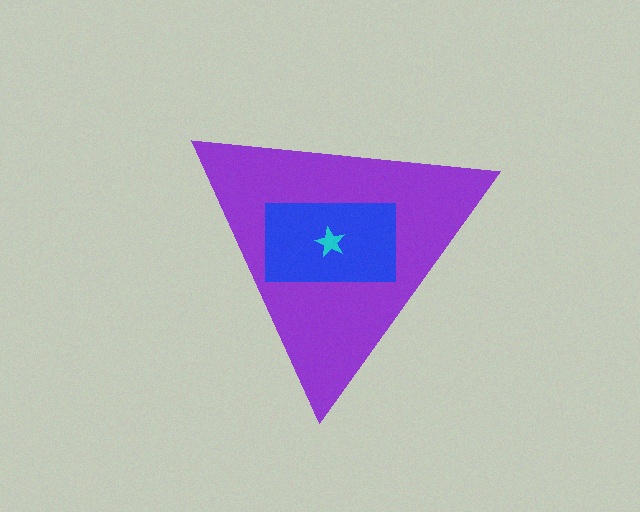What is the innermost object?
The cyan star.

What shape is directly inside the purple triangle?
The blue rectangle.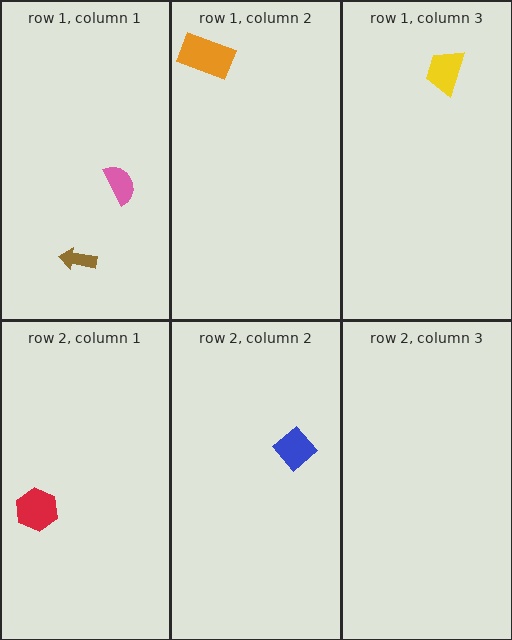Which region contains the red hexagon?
The row 2, column 1 region.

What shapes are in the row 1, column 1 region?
The pink semicircle, the brown arrow.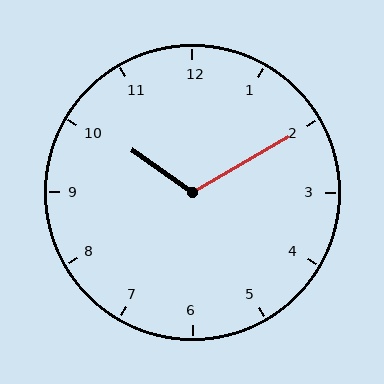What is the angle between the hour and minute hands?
Approximately 115 degrees.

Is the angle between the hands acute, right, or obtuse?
It is obtuse.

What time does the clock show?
10:10.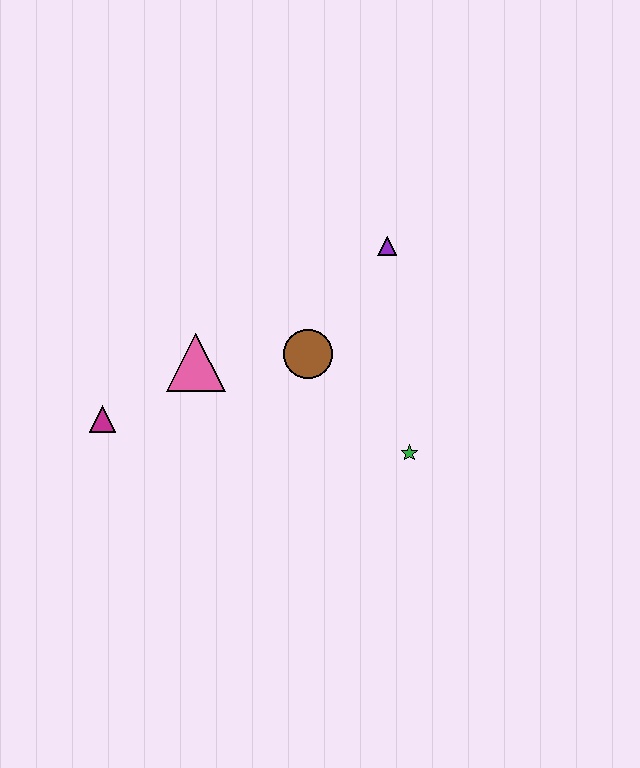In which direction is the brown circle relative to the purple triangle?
The brown circle is below the purple triangle.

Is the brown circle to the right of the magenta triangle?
Yes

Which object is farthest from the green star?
The magenta triangle is farthest from the green star.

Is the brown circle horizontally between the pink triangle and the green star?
Yes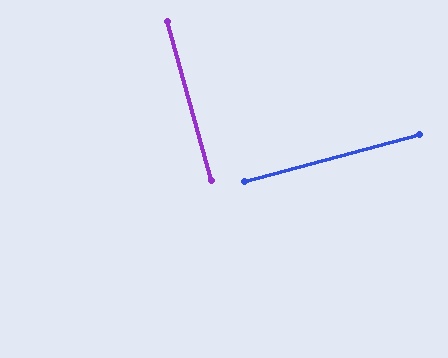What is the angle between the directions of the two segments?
Approximately 89 degrees.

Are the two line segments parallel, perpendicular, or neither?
Perpendicular — they meet at approximately 89°.